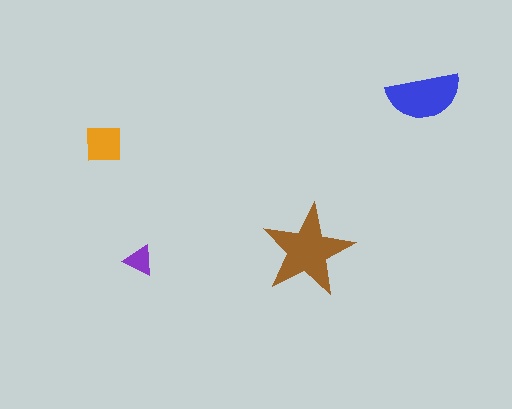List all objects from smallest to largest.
The purple triangle, the orange square, the blue semicircle, the brown star.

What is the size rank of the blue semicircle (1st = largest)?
2nd.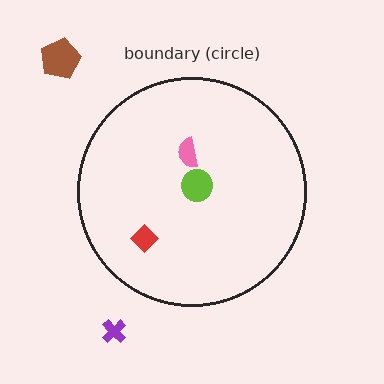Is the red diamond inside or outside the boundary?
Inside.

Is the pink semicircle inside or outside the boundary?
Inside.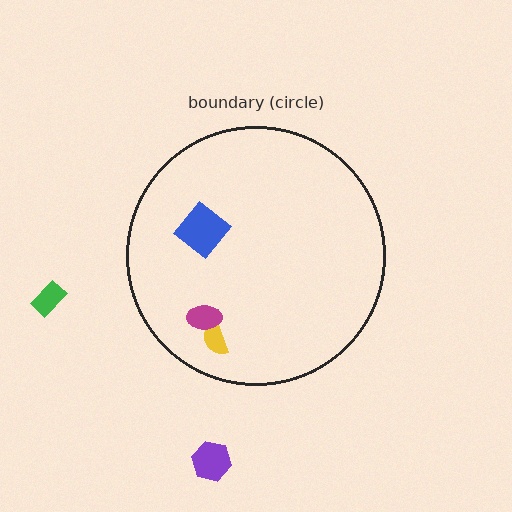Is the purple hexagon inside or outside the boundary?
Outside.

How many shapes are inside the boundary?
3 inside, 2 outside.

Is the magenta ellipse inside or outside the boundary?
Inside.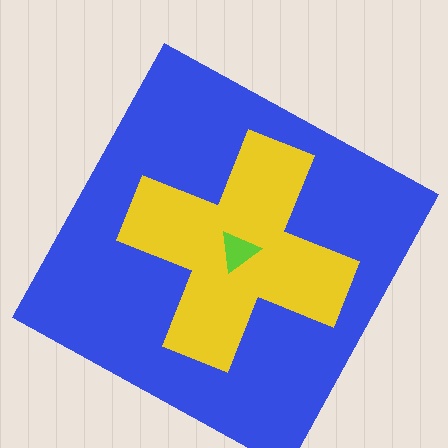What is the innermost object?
The lime triangle.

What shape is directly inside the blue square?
The yellow cross.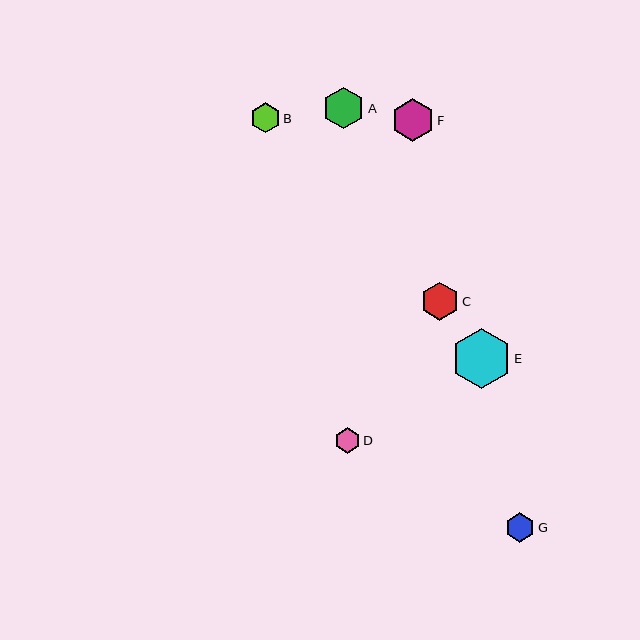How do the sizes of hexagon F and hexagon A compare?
Hexagon F and hexagon A are approximately the same size.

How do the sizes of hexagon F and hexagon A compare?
Hexagon F and hexagon A are approximately the same size.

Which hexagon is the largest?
Hexagon E is the largest with a size of approximately 60 pixels.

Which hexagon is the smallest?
Hexagon D is the smallest with a size of approximately 25 pixels.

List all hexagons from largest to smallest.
From largest to smallest: E, F, A, C, B, G, D.